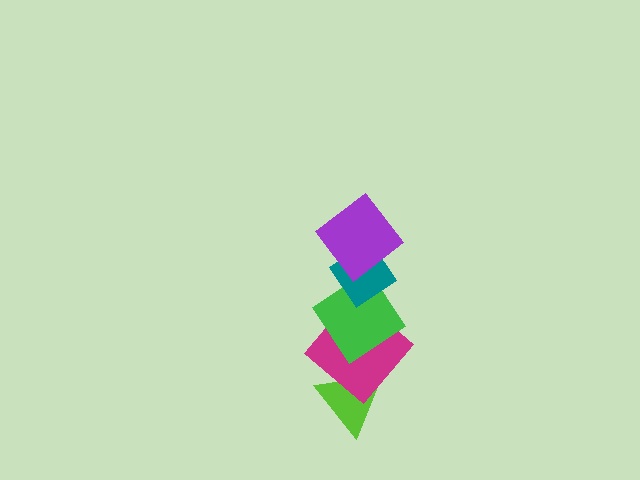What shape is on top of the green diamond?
The teal diamond is on top of the green diamond.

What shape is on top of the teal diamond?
The purple diamond is on top of the teal diamond.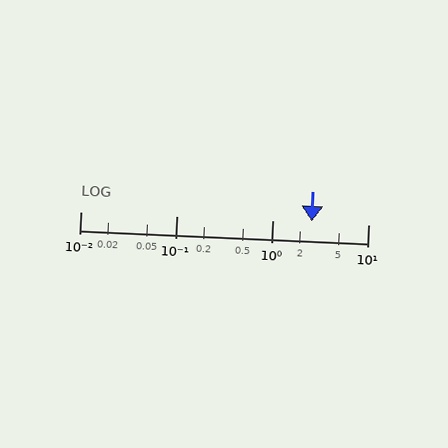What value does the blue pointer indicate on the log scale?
The pointer indicates approximately 2.6.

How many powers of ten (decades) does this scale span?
The scale spans 3 decades, from 0.01 to 10.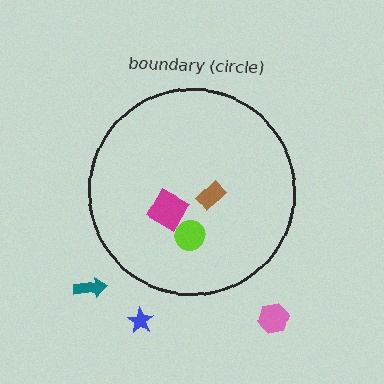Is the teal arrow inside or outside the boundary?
Outside.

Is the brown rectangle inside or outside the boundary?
Inside.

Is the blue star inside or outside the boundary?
Outside.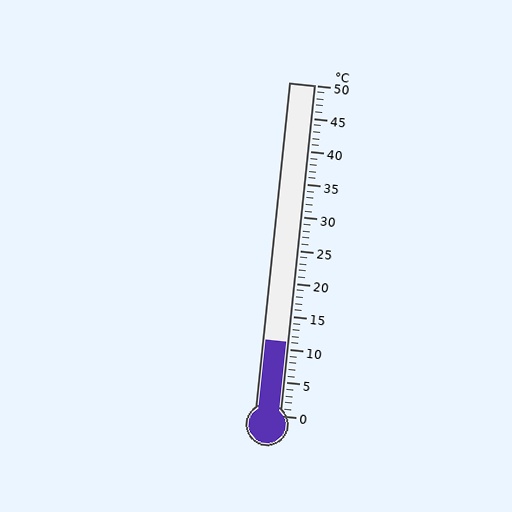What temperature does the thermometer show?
The thermometer shows approximately 11°C.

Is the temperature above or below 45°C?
The temperature is below 45°C.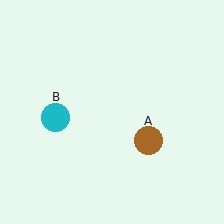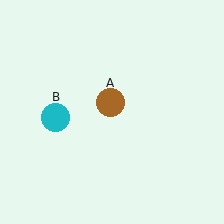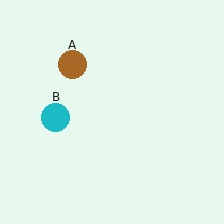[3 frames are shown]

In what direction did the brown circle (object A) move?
The brown circle (object A) moved up and to the left.